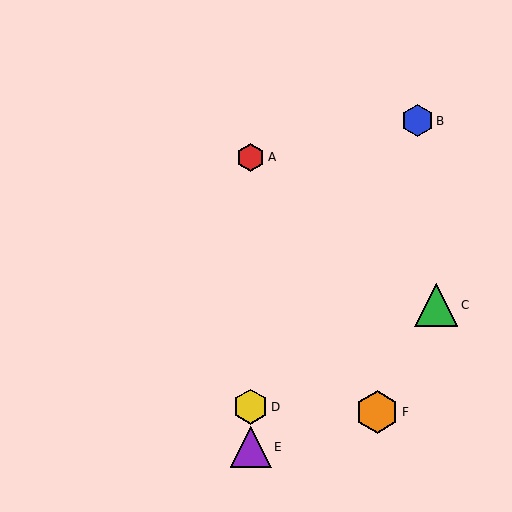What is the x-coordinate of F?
Object F is at x≈377.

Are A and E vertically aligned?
Yes, both are at x≈251.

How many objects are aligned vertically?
3 objects (A, D, E) are aligned vertically.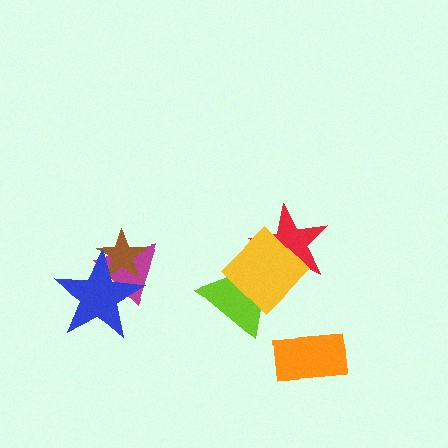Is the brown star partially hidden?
Yes, it is partially covered by another shape.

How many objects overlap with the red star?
2 objects overlap with the red star.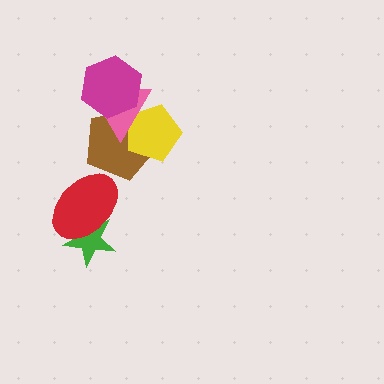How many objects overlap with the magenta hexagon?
2 objects overlap with the magenta hexagon.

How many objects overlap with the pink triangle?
3 objects overlap with the pink triangle.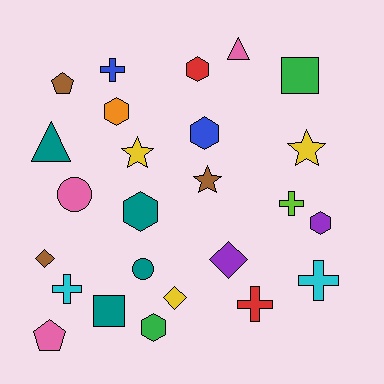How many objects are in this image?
There are 25 objects.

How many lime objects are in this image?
There is 1 lime object.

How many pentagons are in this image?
There are 2 pentagons.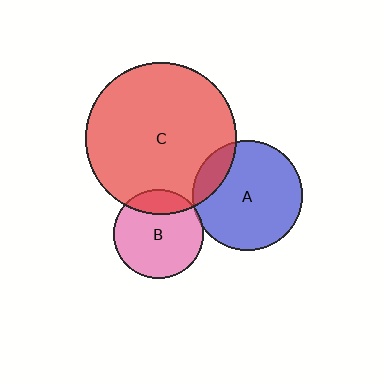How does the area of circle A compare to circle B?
Approximately 1.5 times.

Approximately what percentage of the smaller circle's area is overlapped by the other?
Approximately 20%.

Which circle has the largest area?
Circle C (red).